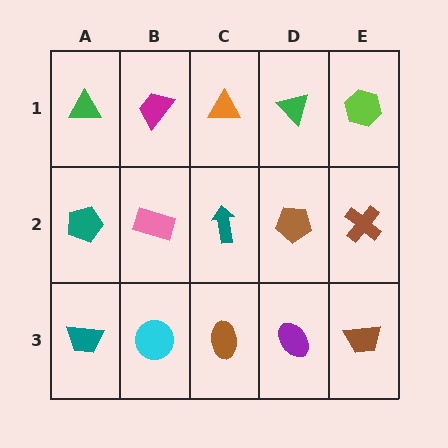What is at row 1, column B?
A magenta trapezoid.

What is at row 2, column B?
A pink rectangle.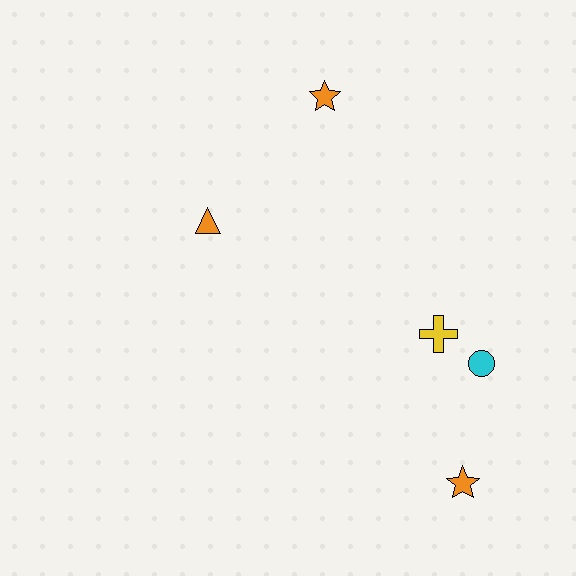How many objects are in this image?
There are 5 objects.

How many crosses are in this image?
There is 1 cross.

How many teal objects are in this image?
There are no teal objects.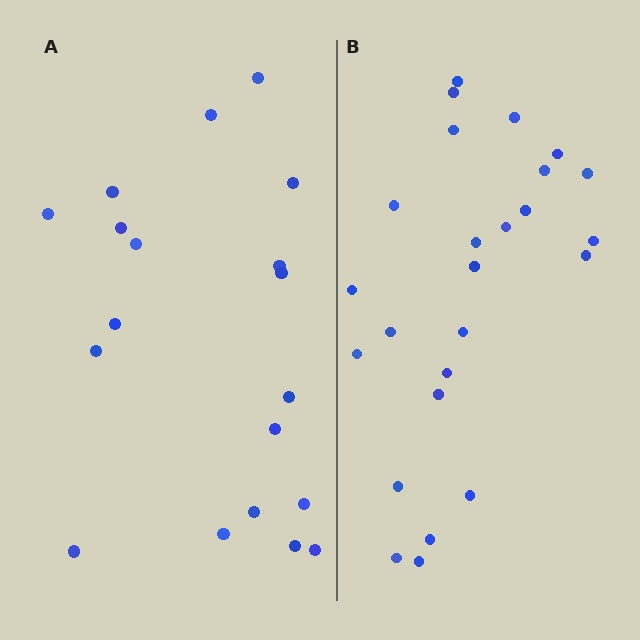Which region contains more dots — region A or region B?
Region B (the right region) has more dots.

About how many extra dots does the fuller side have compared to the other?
Region B has about 6 more dots than region A.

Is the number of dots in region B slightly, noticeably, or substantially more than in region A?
Region B has noticeably more, but not dramatically so. The ratio is roughly 1.3 to 1.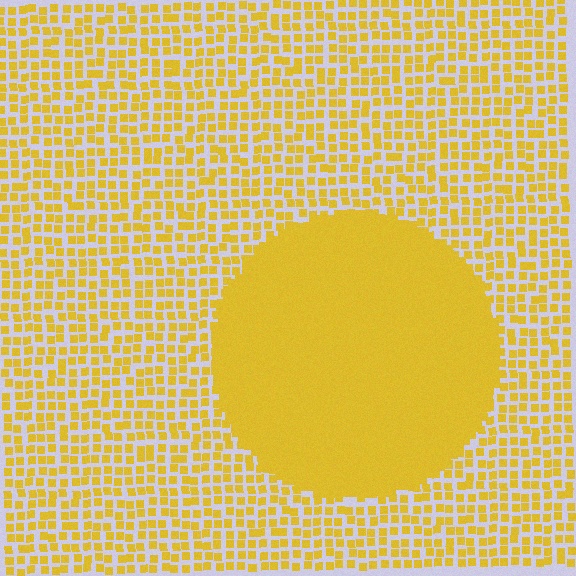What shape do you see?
I see a circle.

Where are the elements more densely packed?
The elements are more densely packed inside the circle boundary.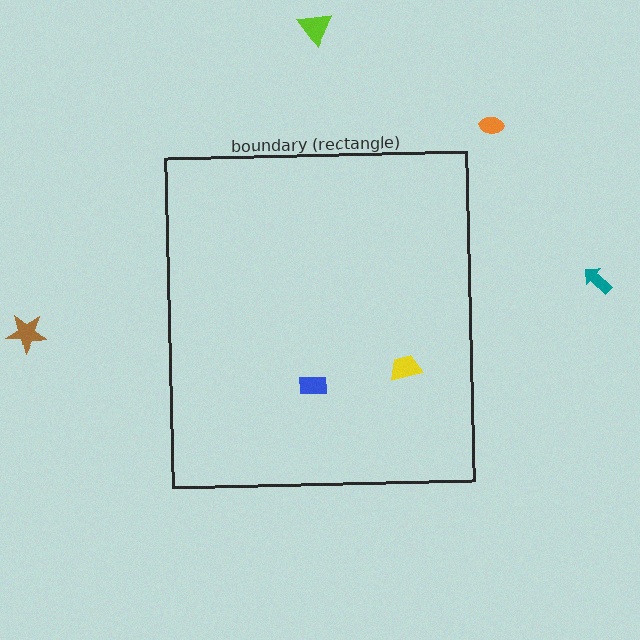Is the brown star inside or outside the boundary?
Outside.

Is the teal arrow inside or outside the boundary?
Outside.